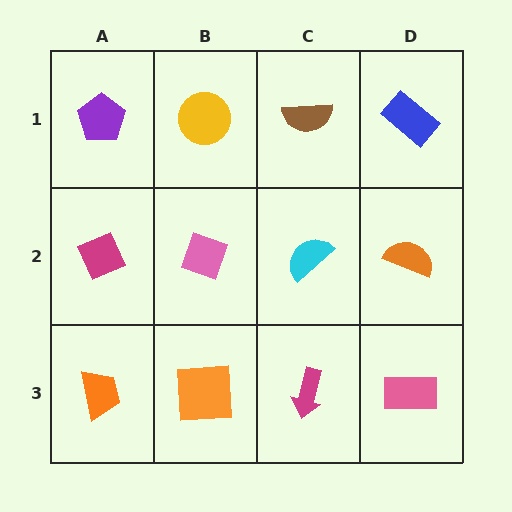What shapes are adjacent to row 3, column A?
A magenta diamond (row 2, column A), an orange square (row 3, column B).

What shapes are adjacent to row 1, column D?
An orange semicircle (row 2, column D), a brown semicircle (row 1, column C).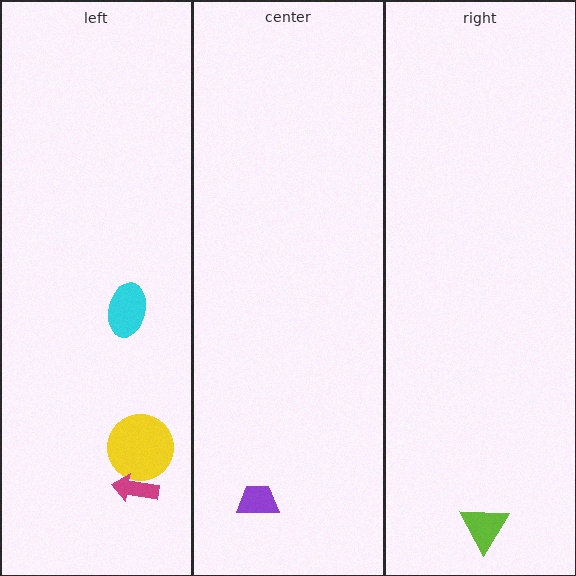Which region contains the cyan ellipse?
The left region.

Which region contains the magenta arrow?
The left region.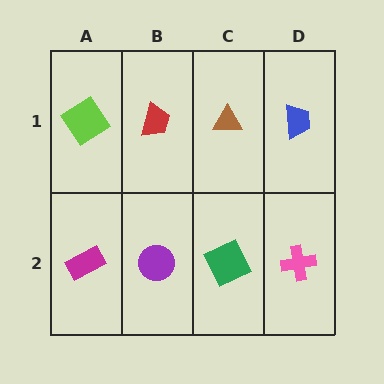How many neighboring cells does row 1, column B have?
3.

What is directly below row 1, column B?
A purple circle.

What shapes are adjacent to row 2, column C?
A brown triangle (row 1, column C), a purple circle (row 2, column B), a pink cross (row 2, column D).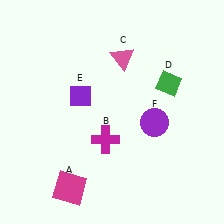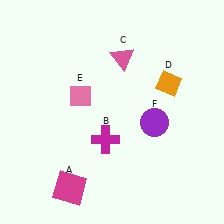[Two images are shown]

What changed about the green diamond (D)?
In Image 1, D is green. In Image 2, it changed to orange.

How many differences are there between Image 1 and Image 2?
There are 2 differences between the two images.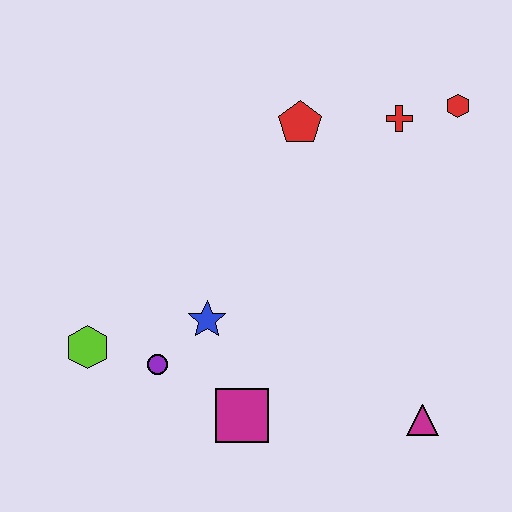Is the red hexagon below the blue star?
No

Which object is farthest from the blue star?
The red hexagon is farthest from the blue star.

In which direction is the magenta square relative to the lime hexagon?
The magenta square is to the right of the lime hexagon.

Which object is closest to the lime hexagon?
The purple circle is closest to the lime hexagon.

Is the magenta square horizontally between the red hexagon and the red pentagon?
No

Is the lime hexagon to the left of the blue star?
Yes